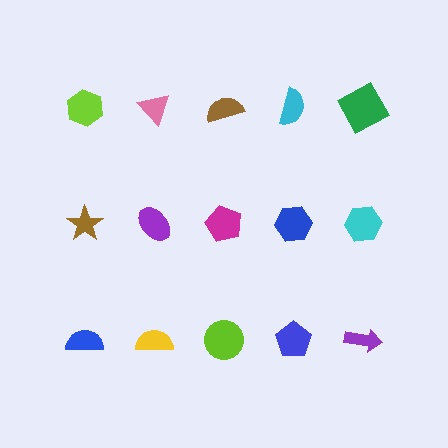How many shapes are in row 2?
5 shapes.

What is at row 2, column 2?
A purple ellipse.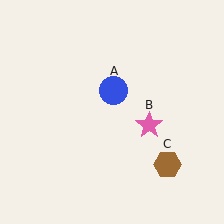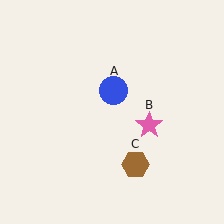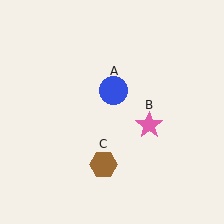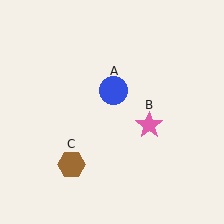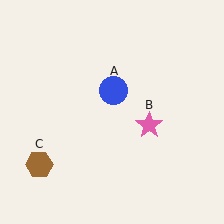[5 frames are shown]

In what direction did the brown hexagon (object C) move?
The brown hexagon (object C) moved left.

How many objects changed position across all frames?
1 object changed position: brown hexagon (object C).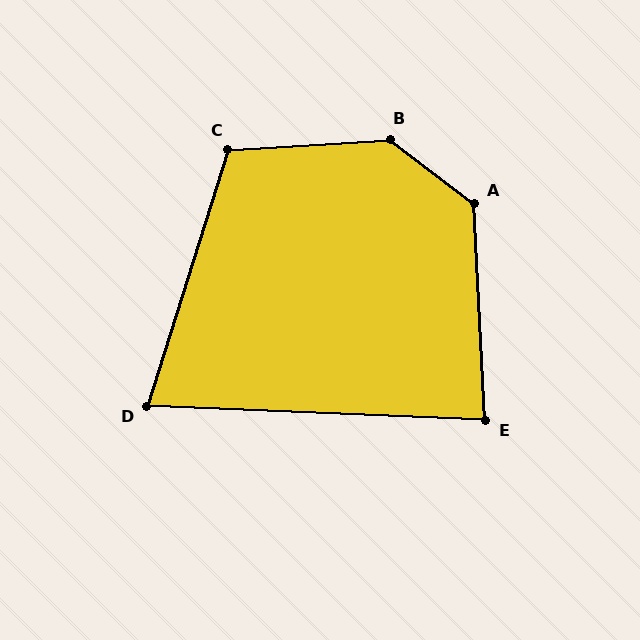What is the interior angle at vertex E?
Approximately 85 degrees (acute).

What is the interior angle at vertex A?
Approximately 130 degrees (obtuse).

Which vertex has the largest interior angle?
B, at approximately 139 degrees.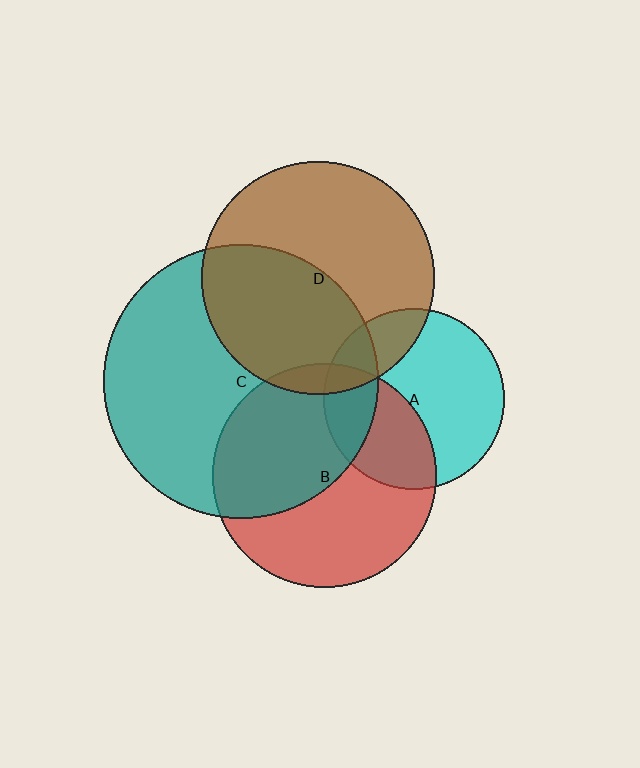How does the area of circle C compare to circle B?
Approximately 1.5 times.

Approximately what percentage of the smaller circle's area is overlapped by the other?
Approximately 45%.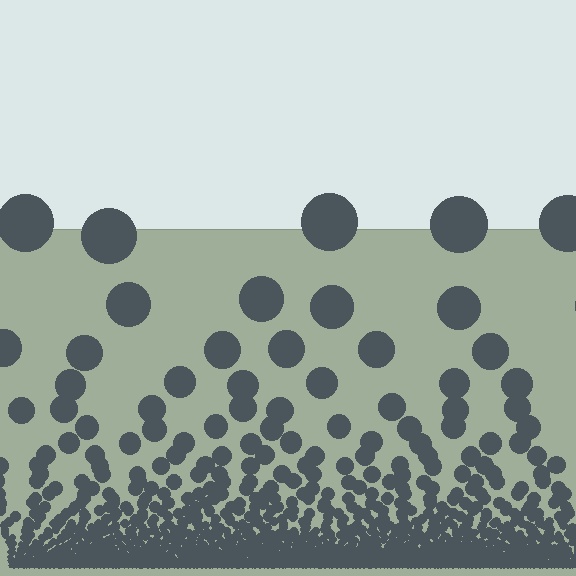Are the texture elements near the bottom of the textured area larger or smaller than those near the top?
Smaller. The gradient is inverted — elements near the bottom are smaller and denser.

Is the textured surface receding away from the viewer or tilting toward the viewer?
The surface appears to tilt toward the viewer. Texture elements get larger and sparser toward the top.